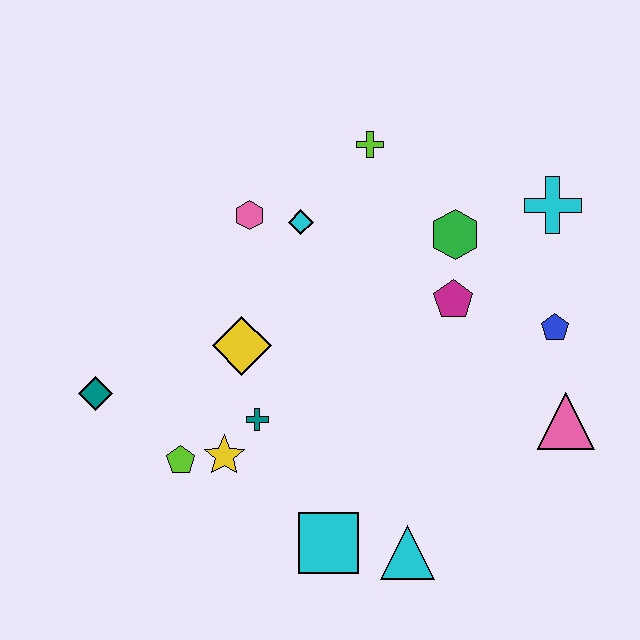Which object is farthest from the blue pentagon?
The teal diamond is farthest from the blue pentagon.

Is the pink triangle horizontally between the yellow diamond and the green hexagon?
No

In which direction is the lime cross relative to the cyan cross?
The lime cross is to the left of the cyan cross.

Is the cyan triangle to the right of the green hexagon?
No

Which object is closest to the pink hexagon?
The cyan diamond is closest to the pink hexagon.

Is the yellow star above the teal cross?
No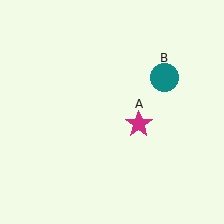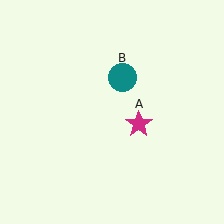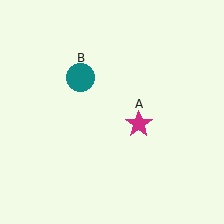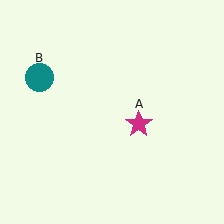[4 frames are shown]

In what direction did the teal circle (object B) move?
The teal circle (object B) moved left.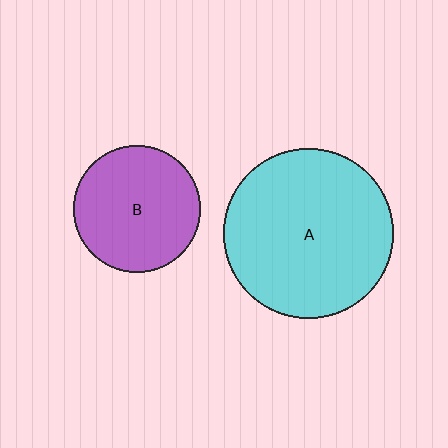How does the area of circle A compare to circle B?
Approximately 1.8 times.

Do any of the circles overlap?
No, none of the circles overlap.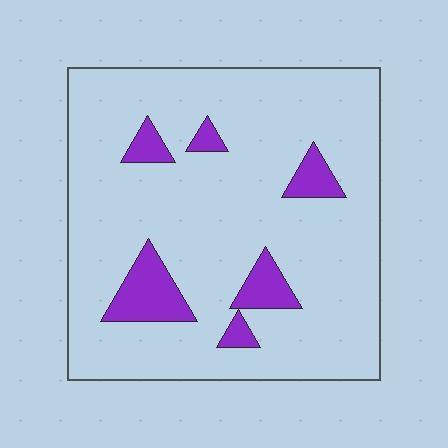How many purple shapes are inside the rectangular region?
6.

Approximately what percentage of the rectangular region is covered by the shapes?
Approximately 10%.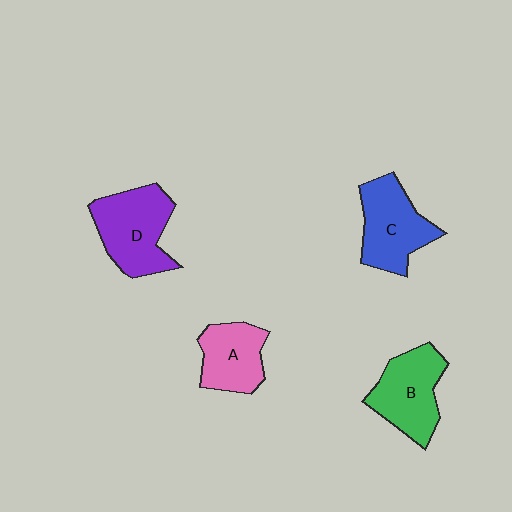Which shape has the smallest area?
Shape A (pink).